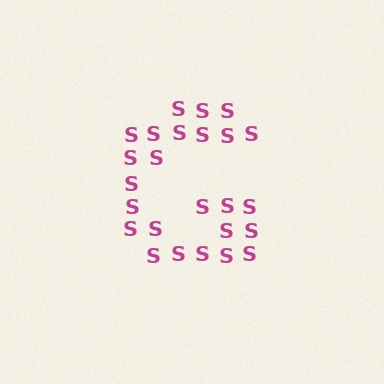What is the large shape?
The large shape is the letter G.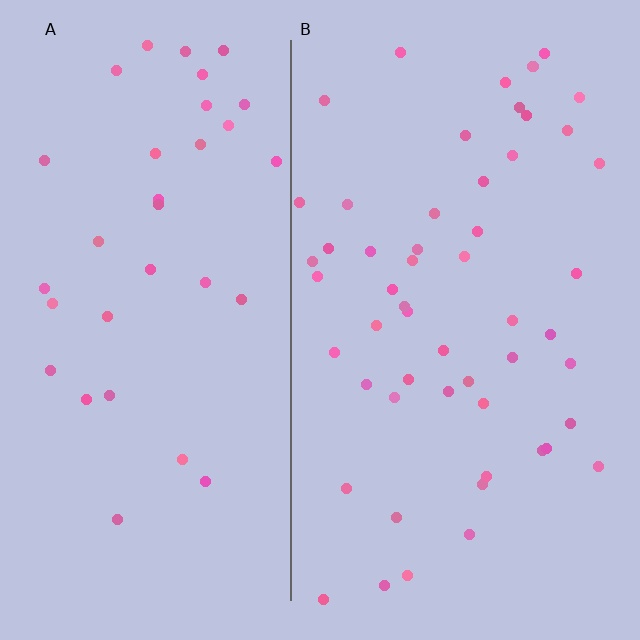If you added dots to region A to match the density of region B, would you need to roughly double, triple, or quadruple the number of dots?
Approximately double.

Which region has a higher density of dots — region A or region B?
B (the right).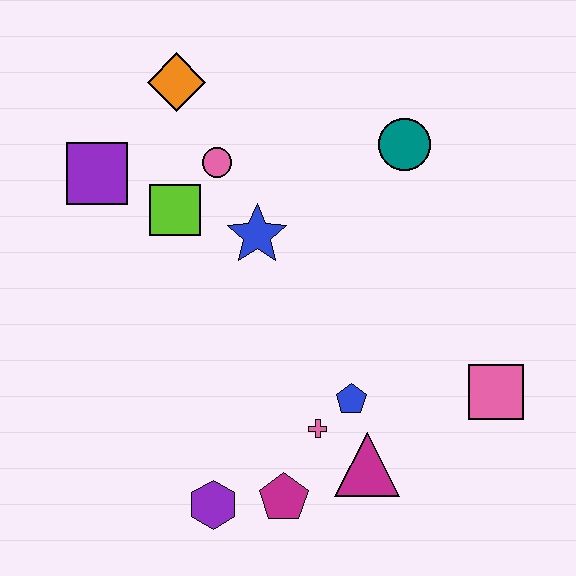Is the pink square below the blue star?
Yes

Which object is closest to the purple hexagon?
The magenta pentagon is closest to the purple hexagon.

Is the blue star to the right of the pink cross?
No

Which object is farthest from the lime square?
The pink square is farthest from the lime square.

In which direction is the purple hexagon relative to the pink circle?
The purple hexagon is below the pink circle.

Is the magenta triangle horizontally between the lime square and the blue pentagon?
No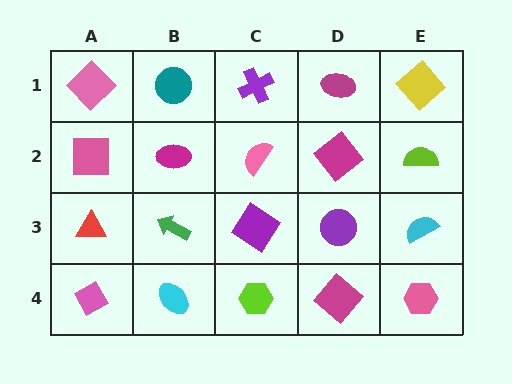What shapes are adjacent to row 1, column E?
A lime semicircle (row 2, column E), a magenta ellipse (row 1, column D).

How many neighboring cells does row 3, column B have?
4.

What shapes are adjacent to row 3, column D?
A magenta diamond (row 2, column D), a magenta diamond (row 4, column D), a purple diamond (row 3, column C), a cyan semicircle (row 3, column E).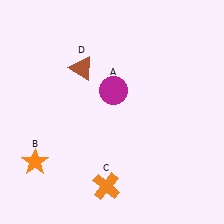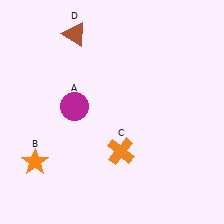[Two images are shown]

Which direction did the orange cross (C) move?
The orange cross (C) moved up.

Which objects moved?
The objects that moved are: the magenta circle (A), the orange cross (C), the brown triangle (D).